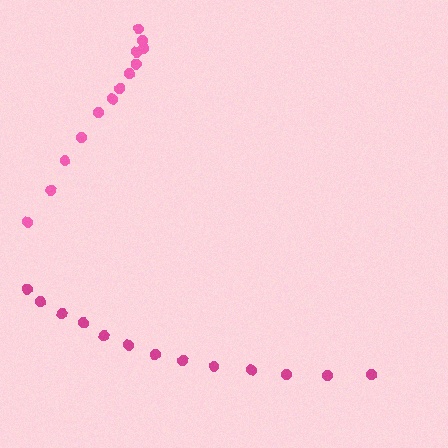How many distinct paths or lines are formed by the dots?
There are 2 distinct paths.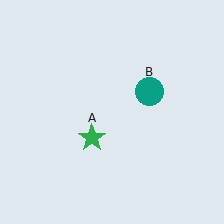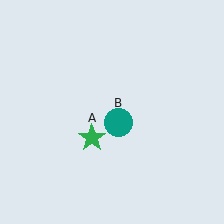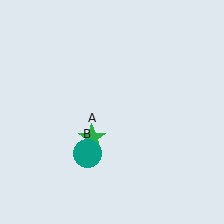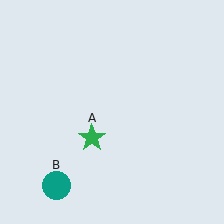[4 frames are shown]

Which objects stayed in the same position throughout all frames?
Green star (object A) remained stationary.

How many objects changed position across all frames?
1 object changed position: teal circle (object B).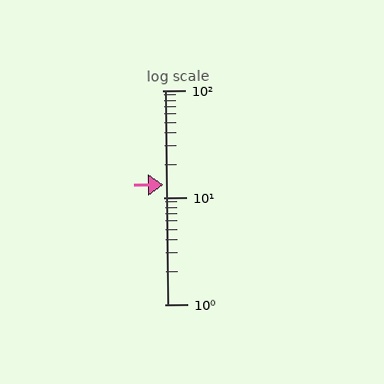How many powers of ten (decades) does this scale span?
The scale spans 2 decades, from 1 to 100.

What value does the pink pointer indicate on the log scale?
The pointer indicates approximately 13.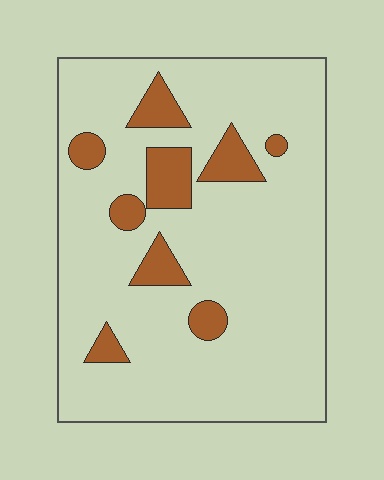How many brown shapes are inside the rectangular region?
9.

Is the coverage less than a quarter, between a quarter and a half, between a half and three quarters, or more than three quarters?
Less than a quarter.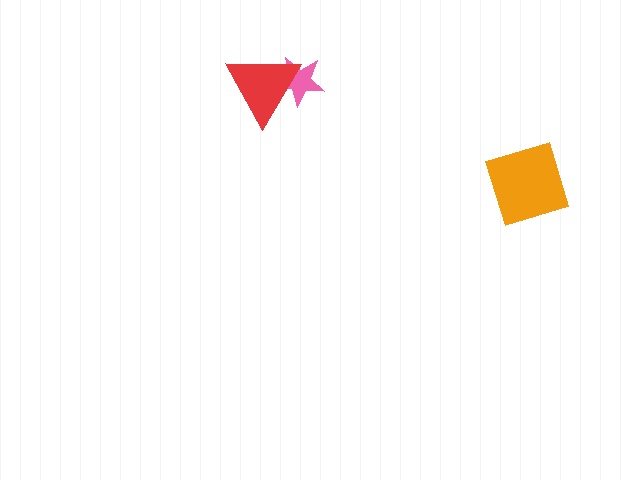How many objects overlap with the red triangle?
1 object overlaps with the red triangle.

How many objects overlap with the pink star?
1 object overlaps with the pink star.